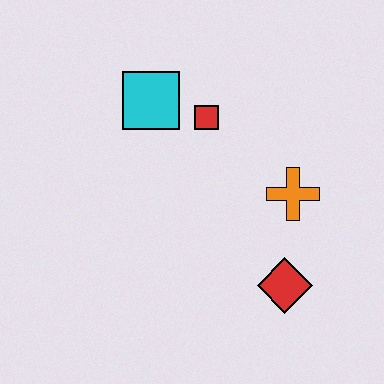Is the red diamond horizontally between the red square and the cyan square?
No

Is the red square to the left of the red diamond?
Yes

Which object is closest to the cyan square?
The red square is closest to the cyan square.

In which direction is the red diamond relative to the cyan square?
The red diamond is below the cyan square.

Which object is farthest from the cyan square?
The red diamond is farthest from the cyan square.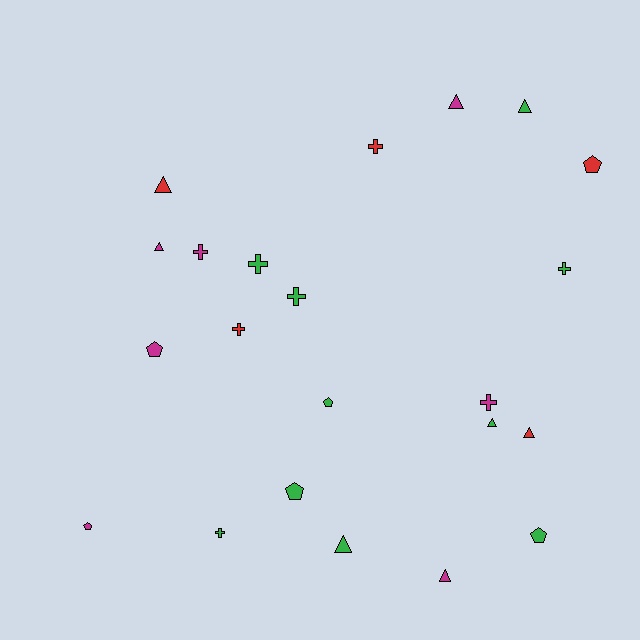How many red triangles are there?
There are 2 red triangles.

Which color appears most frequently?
Green, with 10 objects.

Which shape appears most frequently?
Triangle, with 8 objects.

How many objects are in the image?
There are 22 objects.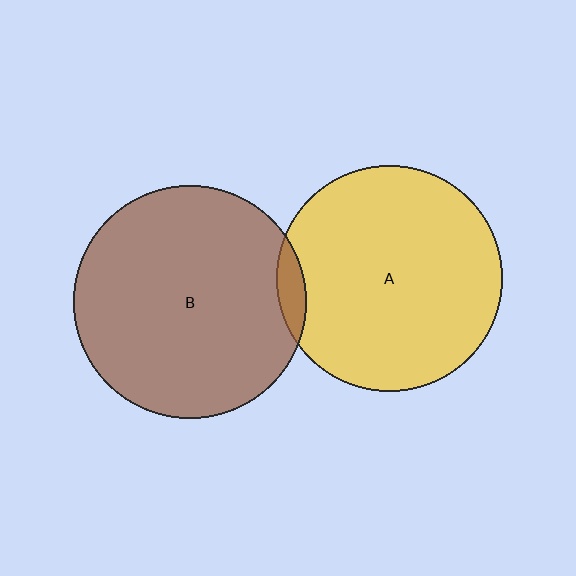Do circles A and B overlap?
Yes.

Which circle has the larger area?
Circle B (brown).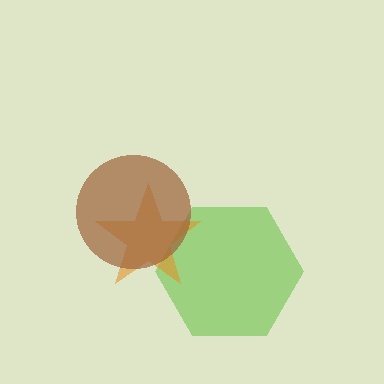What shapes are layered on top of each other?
The layered shapes are: a lime hexagon, an orange star, a brown circle.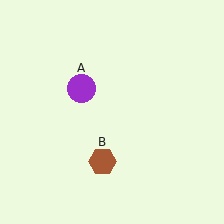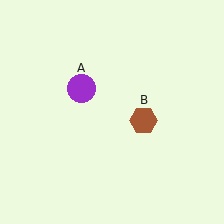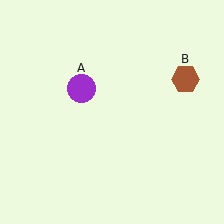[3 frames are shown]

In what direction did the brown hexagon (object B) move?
The brown hexagon (object B) moved up and to the right.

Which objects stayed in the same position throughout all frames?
Purple circle (object A) remained stationary.